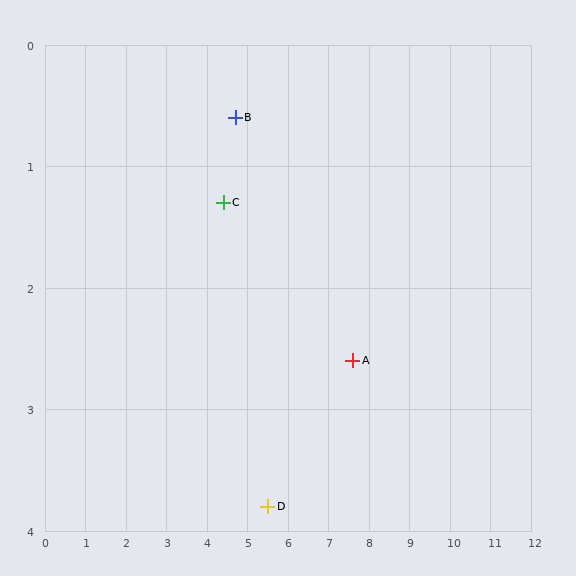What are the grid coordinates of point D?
Point D is at approximately (5.5, 3.8).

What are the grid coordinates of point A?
Point A is at approximately (7.6, 2.6).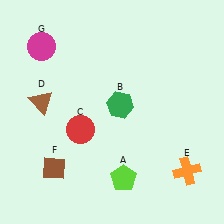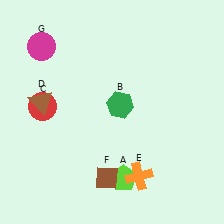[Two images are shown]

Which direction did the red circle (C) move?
The red circle (C) moved left.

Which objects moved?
The objects that moved are: the red circle (C), the orange cross (E), the brown diamond (F).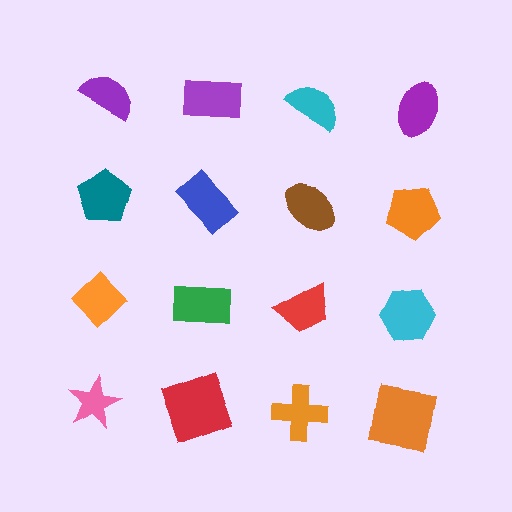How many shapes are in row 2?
4 shapes.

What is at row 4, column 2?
A red square.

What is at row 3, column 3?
A red trapezoid.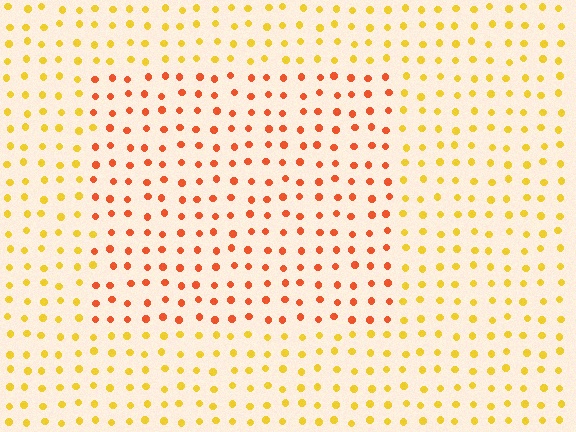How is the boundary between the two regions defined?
The boundary is defined purely by a slight shift in hue (about 38 degrees). Spacing, size, and orientation are identical on both sides.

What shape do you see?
I see a rectangle.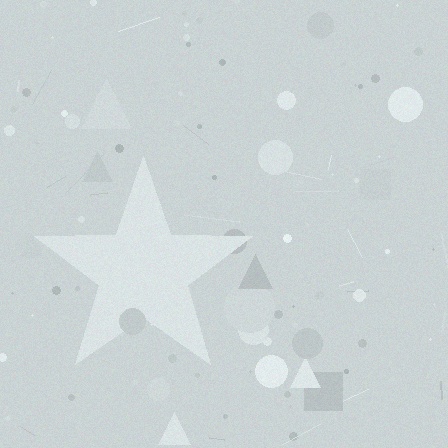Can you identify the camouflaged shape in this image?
The camouflaged shape is a star.